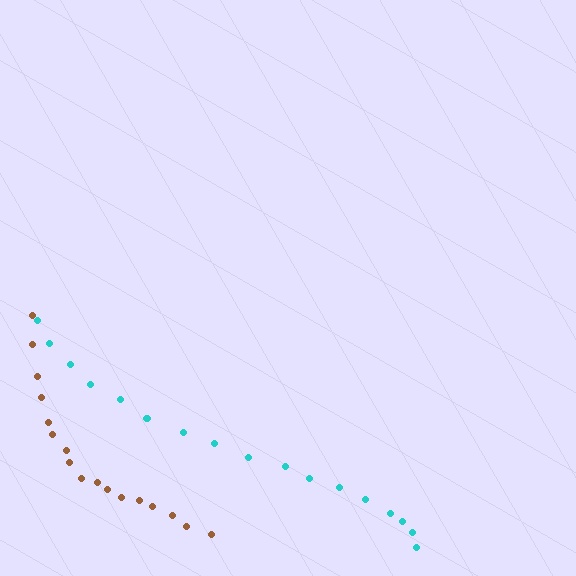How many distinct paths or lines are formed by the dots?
There are 2 distinct paths.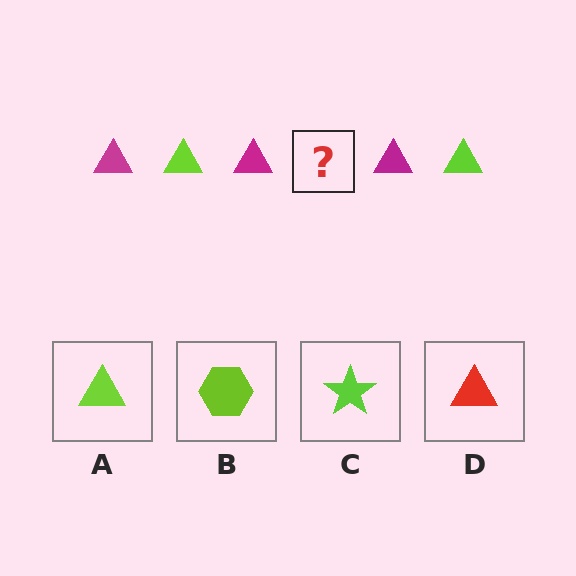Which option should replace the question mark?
Option A.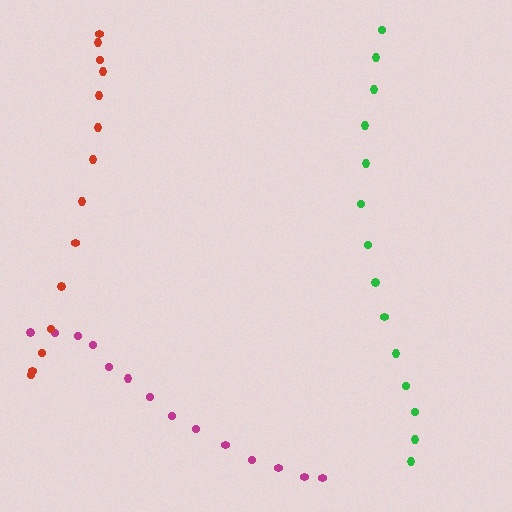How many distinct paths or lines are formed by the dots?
There are 3 distinct paths.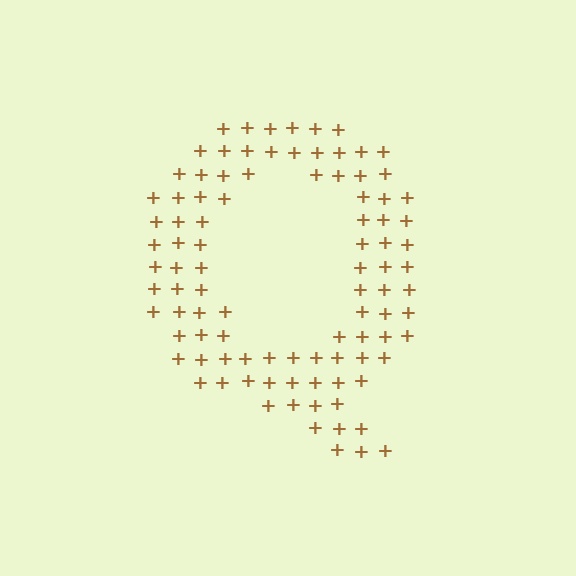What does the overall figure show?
The overall figure shows the letter Q.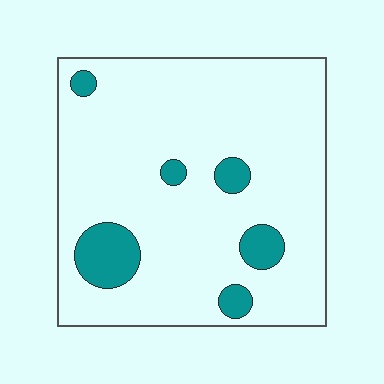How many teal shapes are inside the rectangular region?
6.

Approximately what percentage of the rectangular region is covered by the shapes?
Approximately 10%.